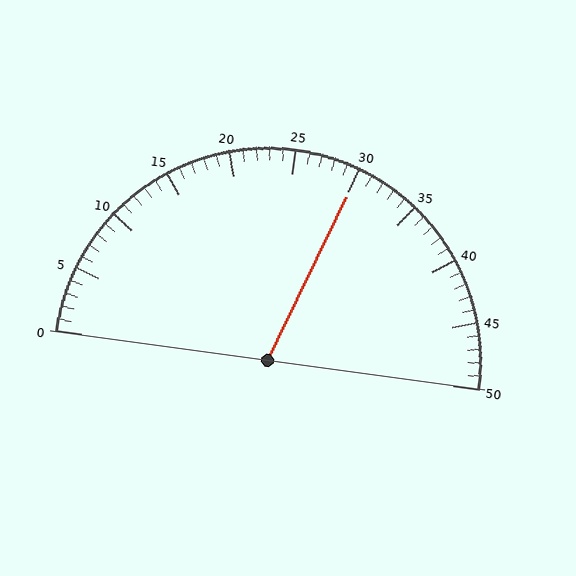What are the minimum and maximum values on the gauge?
The gauge ranges from 0 to 50.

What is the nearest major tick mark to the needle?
The nearest major tick mark is 30.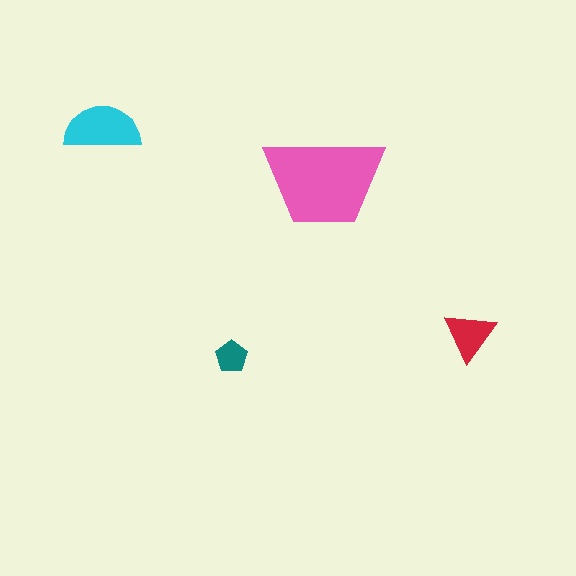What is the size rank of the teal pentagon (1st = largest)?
4th.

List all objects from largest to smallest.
The pink trapezoid, the cyan semicircle, the red triangle, the teal pentagon.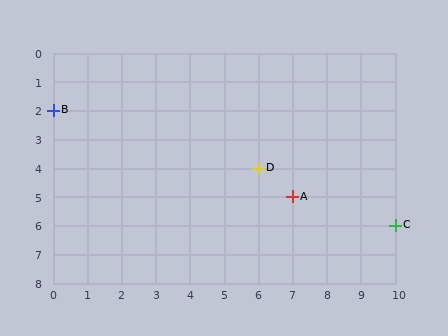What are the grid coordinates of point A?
Point A is at grid coordinates (7, 5).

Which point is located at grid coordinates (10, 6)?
Point C is at (10, 6).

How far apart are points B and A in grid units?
Points B and A are 7 columns and 3 rows apart (about 7.6 grid units diagonally).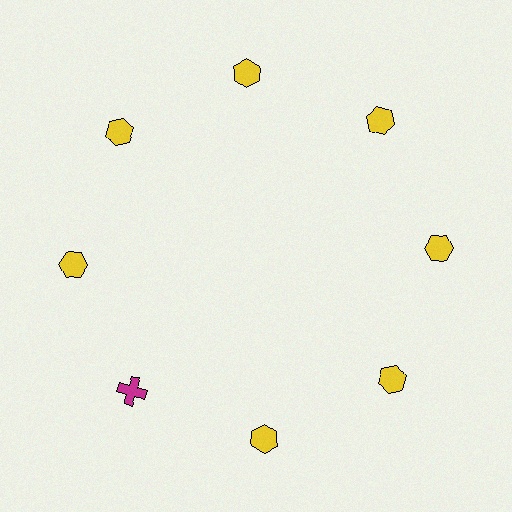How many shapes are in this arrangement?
There are 8 shapes arranged in a ring pattern.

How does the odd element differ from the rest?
It differs in both color (magenta instead of yellow) and shape (cross instead of hexagon).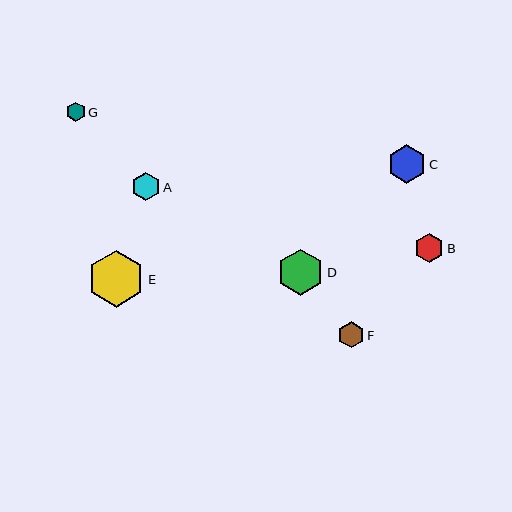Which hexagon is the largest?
Hexagon E is the largest with a size of approximately 56 pixels.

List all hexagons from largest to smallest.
From largest to smallest: E, D, C, B, A, F, G.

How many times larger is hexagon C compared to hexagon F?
Hexagon C is approximately 1.5 times the size of hexagon F.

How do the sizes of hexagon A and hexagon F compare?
Hexagon A and hexagon F are approximately the same size.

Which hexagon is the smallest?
Hexagon G is the smallest with a size of approximately 20 pixels.